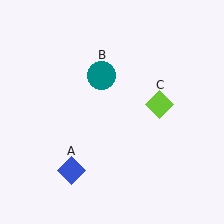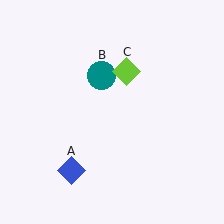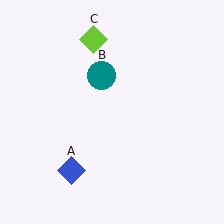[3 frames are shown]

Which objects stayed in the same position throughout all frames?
Blue diamond (object A) and teal circle (object B) remained stationary.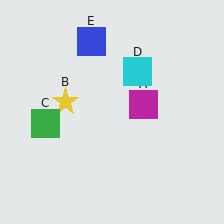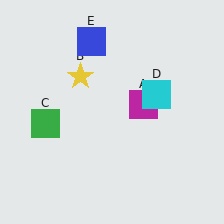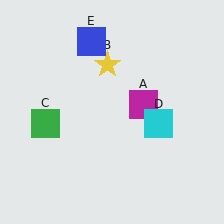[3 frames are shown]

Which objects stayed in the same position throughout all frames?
Magenta square (object A) and green square (object C) and blue square (object E) remained stationary.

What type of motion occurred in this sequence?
The yellow star (object B), cyan square (object D) rotated clockwise around the center of the scene.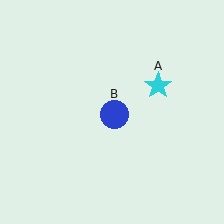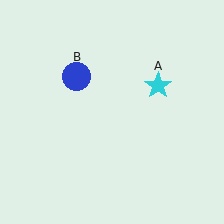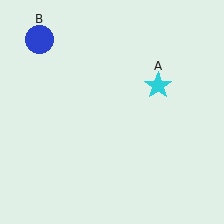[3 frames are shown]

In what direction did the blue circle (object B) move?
The blue circle (object B) moved up and to the left.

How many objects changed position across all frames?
1 object changed position: blue circle (object B).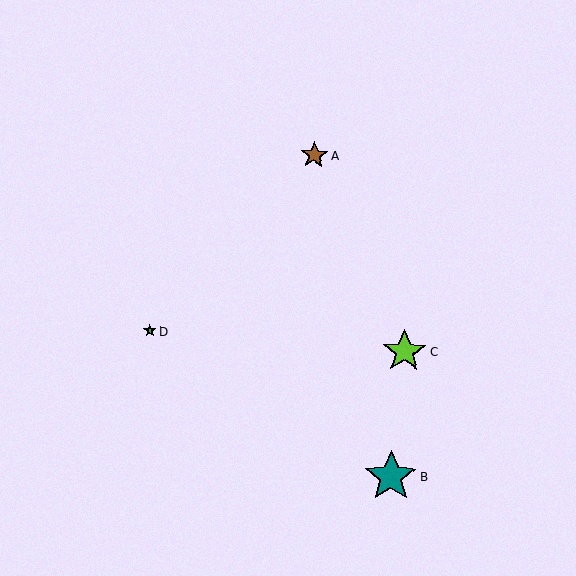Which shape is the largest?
The teal star (labeled B) is the largest.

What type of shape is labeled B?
Shape B is a teal star.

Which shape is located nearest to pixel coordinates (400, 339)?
The lime star (labeled C) at (404, 351) is nearest to that location.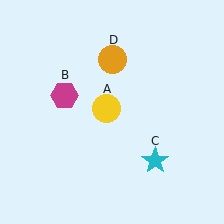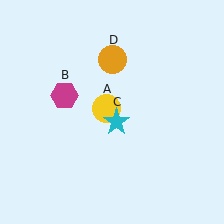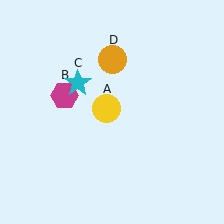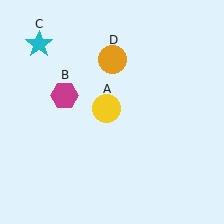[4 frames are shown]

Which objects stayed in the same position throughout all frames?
Yellow circle (object A) and magenta hexagon (object B) and orange circle (object D) remained stationary.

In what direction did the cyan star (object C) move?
The cyan star (object C) moved up and to the left.